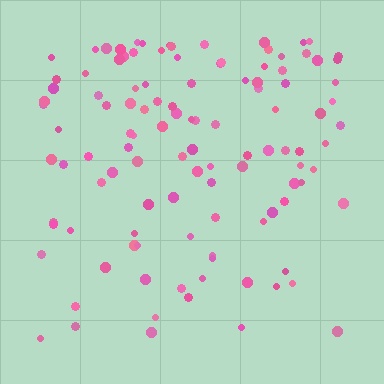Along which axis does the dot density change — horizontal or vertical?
Vertical.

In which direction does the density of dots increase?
From bottom to top, with the top side densest.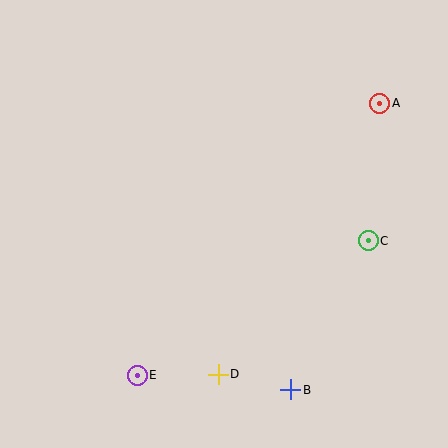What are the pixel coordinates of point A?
Point A is at (380, 103).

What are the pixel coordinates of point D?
Point D is at (218, 374).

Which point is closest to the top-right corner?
Point A is closest to the top-right corner.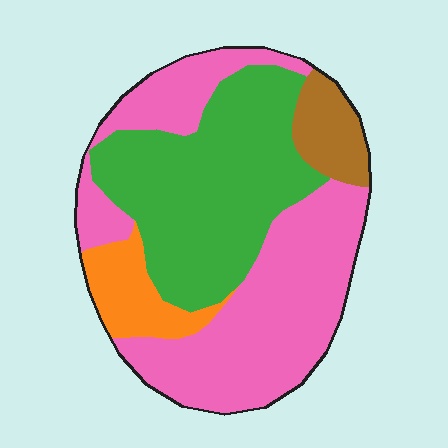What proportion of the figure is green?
Green takes up between a quarter and a half of the figure.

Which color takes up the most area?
Pink, at roughly 45%.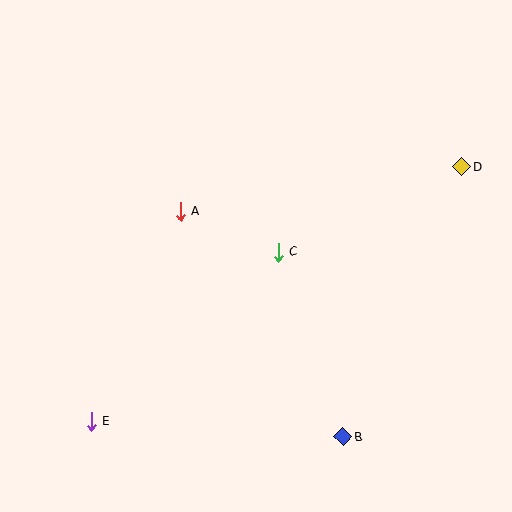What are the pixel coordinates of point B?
Point B is at (343, 436).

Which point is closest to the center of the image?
Point C at (278, 252) is closest to the center.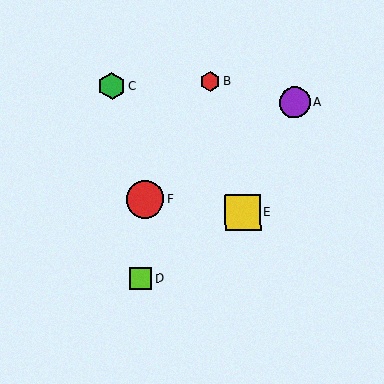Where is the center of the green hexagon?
The center of the green hexagon is at (112, 86).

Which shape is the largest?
The red circle (labeled F) is the largest.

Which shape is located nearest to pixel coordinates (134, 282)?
The lime square (labeled D) at (141, 278) is nearest to that location.